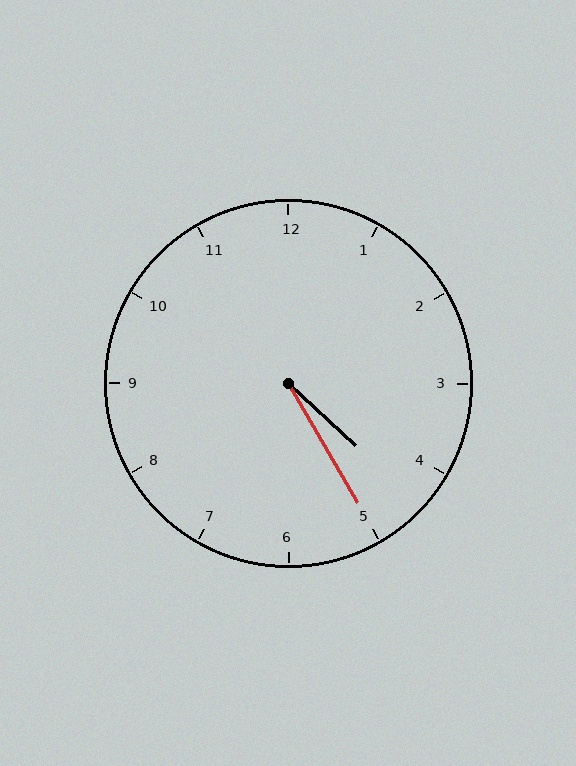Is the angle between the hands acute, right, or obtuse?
It is acute.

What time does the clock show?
4:25.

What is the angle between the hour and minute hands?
Approximately 18 degrees.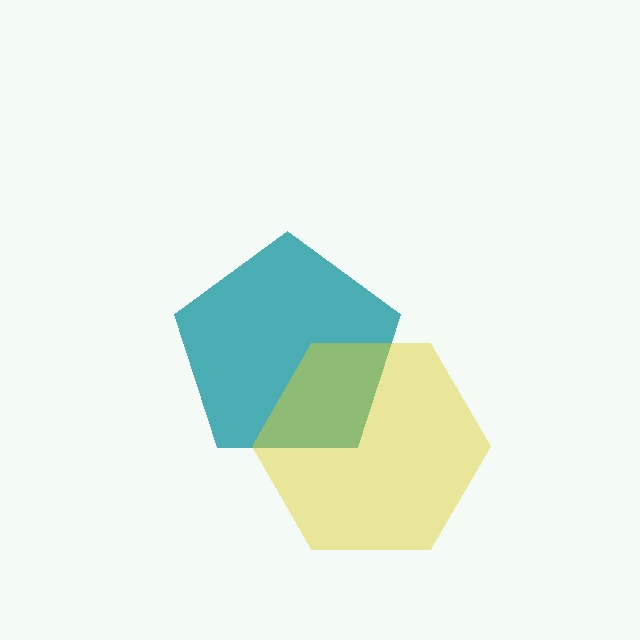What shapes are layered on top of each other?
The layered shapes are: a teal pentagon, a yellow hexagon.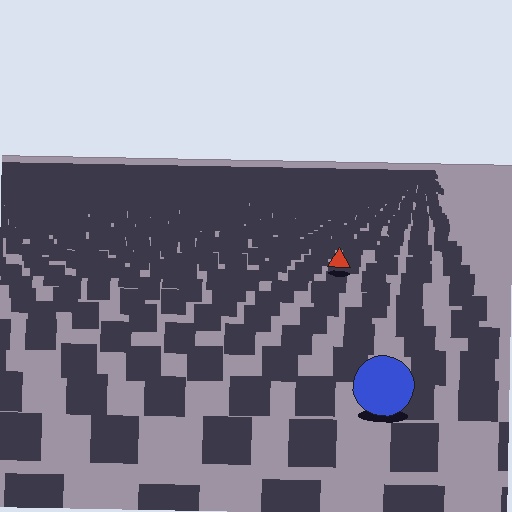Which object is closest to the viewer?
The blue circle is closest. The texture marks near it are larger and more spread out.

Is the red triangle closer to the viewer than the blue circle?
No. The blue circle is closer — you can tell from the texture gradient: the ground texture is coarser near it.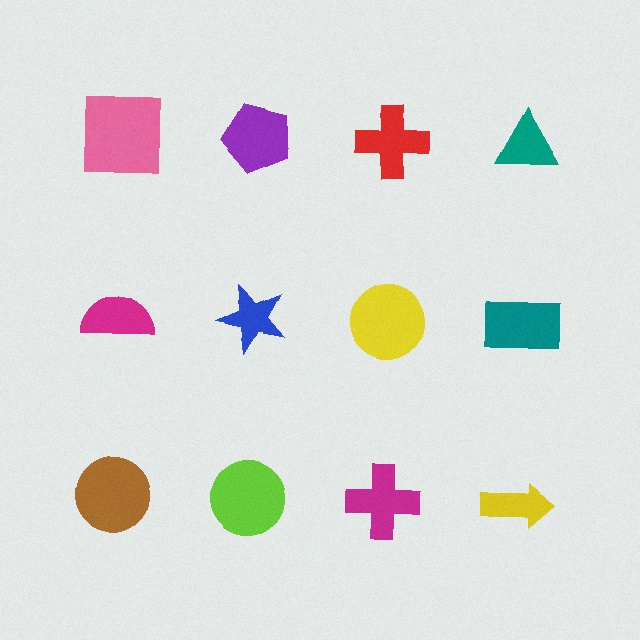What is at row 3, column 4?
A yellow arrow.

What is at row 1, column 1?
A pink square.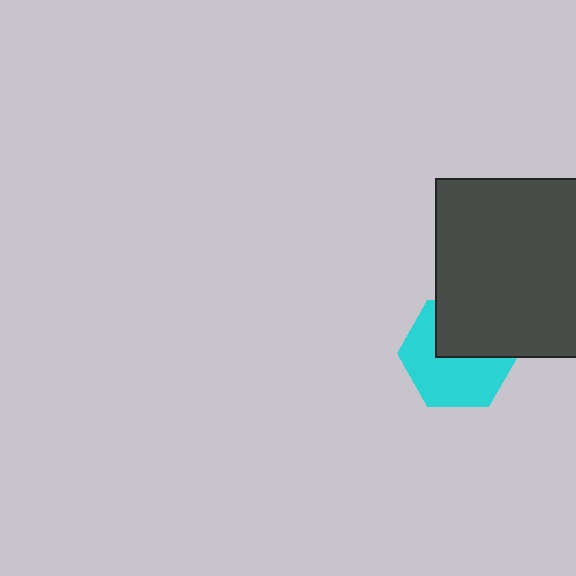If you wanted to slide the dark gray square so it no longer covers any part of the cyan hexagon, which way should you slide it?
Slide it up — that is the most direct way to separate the two shapes.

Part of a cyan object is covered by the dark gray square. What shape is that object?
It is a hexagon.